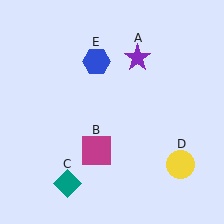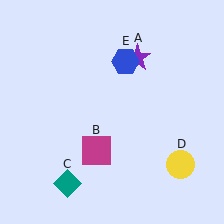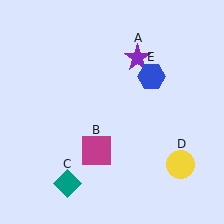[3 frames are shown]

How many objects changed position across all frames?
1 object changed position: blue hexagon (object E).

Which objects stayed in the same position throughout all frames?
Purple star (object A) and magenta square (object B) and teal diamond (object C) and yellow circle (object D) remained stationary.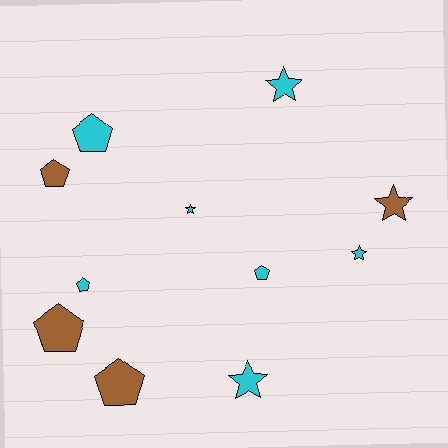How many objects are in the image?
There are 11 objects.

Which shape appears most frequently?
Pentagon, with 6 objects.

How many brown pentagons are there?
There are 3 brown pentagons.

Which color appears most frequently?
Cyan, with 7 objects.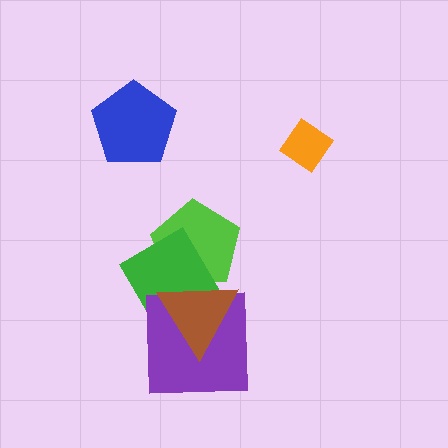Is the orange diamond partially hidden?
No, no other shape covers it.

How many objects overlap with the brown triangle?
3 objects overlap with the brown triangle.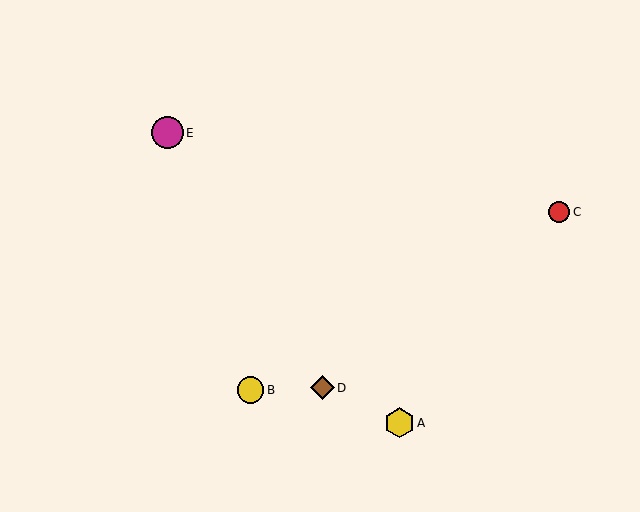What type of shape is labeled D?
Shape D is a brown diamond.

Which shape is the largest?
The magenta circle (labeled E) is the largest.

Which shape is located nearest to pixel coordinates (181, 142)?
The magenta circle (labeled E) at (168, 133) is nearest to that location.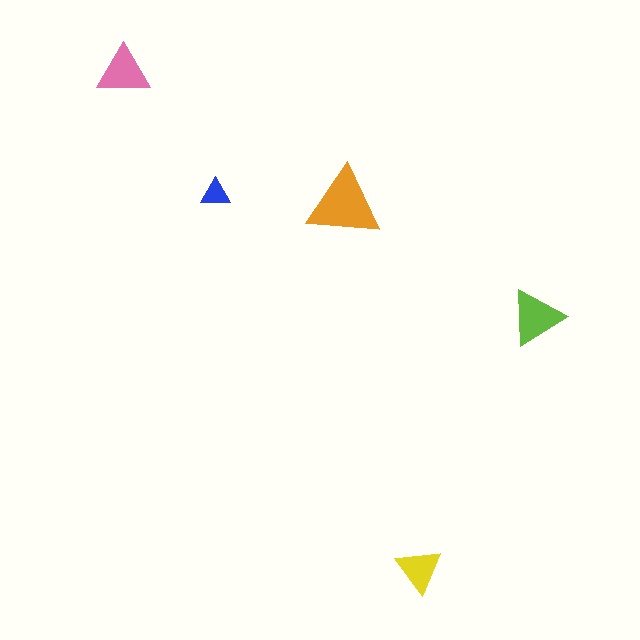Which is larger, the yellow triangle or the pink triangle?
The pink one.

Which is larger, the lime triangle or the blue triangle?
The lime one.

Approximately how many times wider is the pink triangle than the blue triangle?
About 1.5 times wider.